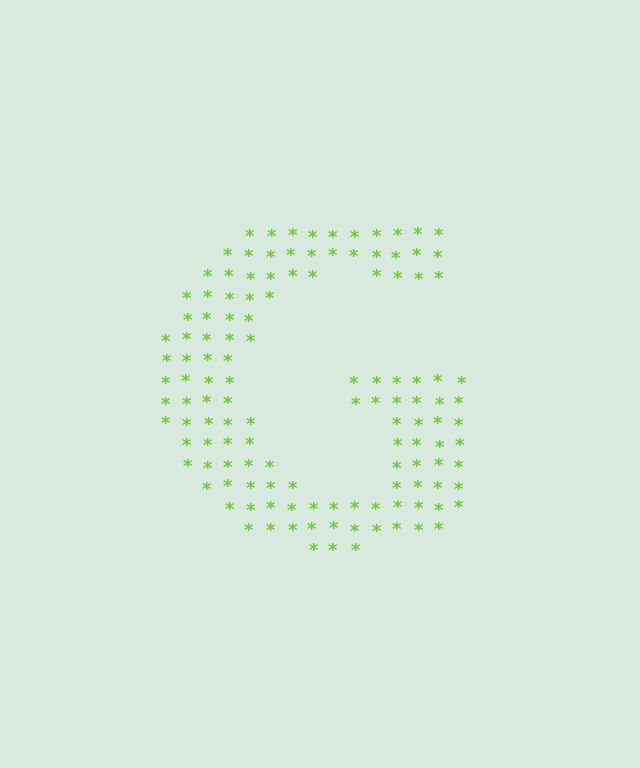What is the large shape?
The large shape is the letter G.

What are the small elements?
The small elements are asterisks.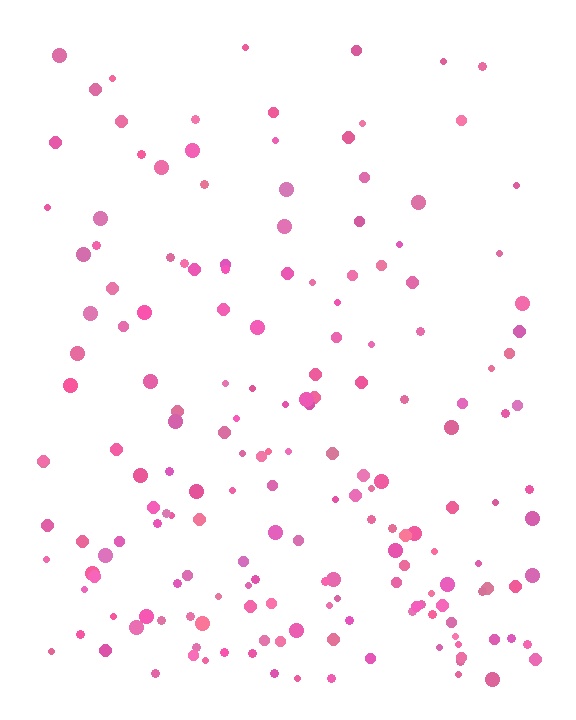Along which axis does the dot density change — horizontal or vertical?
Vertical.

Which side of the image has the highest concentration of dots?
The bottom.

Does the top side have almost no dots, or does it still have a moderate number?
Still a moderate number, just noticeably fewer than the bottom.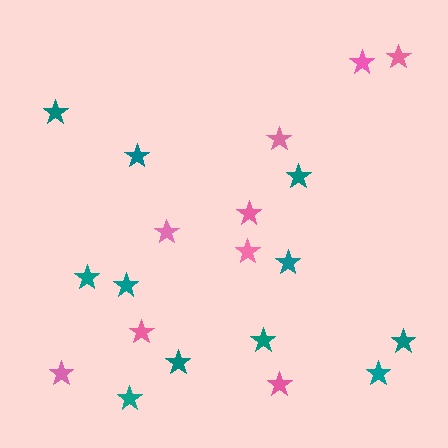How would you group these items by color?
There are 2 groups: one group of pink stars (9) and one group of teal stars (11).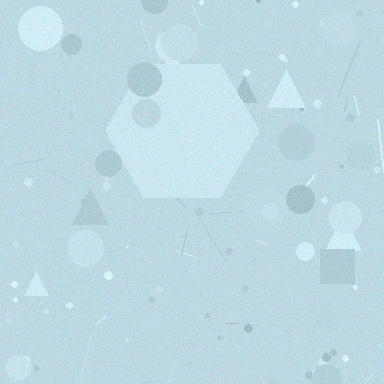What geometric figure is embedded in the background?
A hexagon is embedded in the background.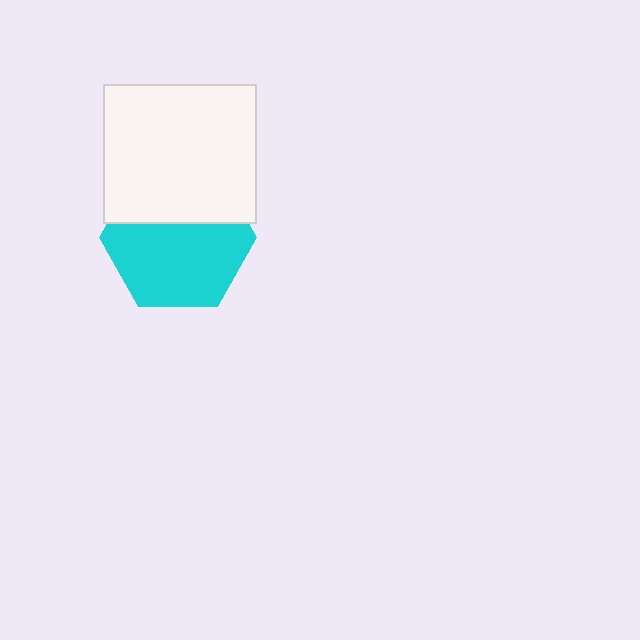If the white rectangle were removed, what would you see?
You would see the complete cyan hexagon.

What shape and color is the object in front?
The object in front is a white rectangle.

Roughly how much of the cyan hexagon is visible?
About half of it is visible (roughly 63%).